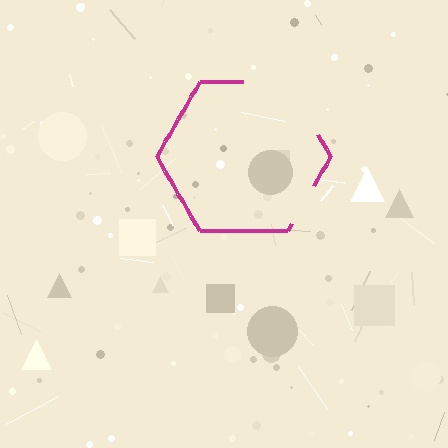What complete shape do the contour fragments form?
The contour fragments form a hexagon.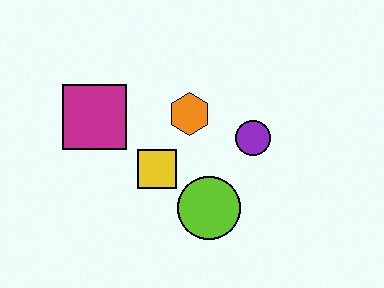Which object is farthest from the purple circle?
The magenta square is farthest from the purple circle.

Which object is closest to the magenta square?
The yellow square is closest to the magenta square.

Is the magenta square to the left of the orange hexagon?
Yes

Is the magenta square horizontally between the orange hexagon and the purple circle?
No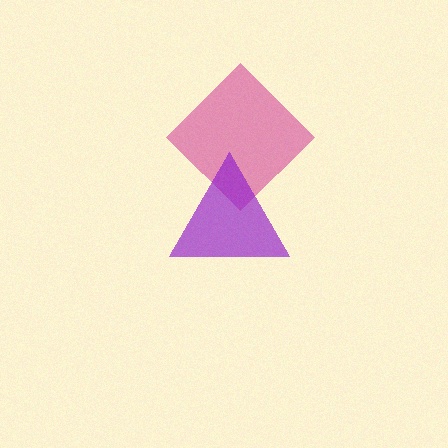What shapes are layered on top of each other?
The layered shapes are: a magenta diamond, a purple triangle.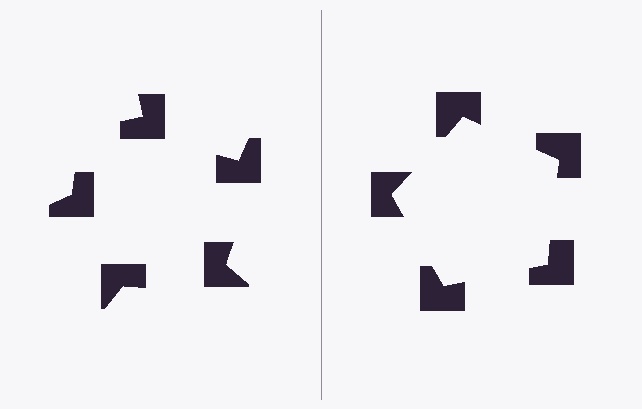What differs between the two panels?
The notched squares are positioned identically on both sides; only the wedge orientations differ. On the right they align to a pentagon; on the left they are misaligned.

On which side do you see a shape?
An illusory pentagon appears on the right side. On the left side the wedge cuts are rotated, so no coherent shape forms.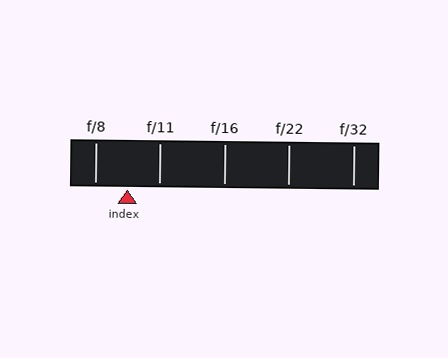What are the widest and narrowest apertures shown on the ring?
The widest aperture shown is f/8 and the narrowest is f/32.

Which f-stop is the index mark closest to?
The index mark is closest to f/11.